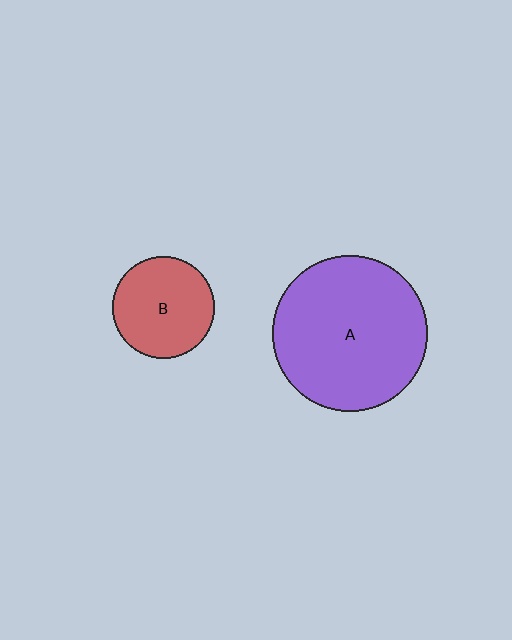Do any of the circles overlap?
No, none of the circles overlap.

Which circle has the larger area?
Circle A (purple).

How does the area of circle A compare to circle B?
Approximately 2.3 times.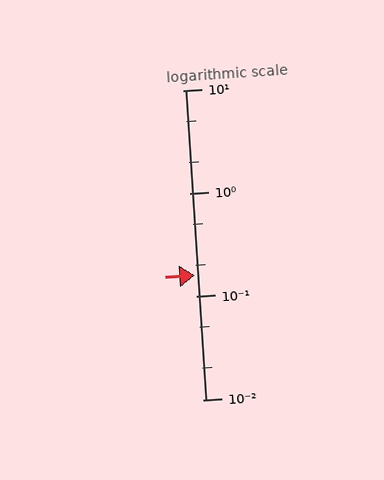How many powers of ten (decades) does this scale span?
The scale spans 3 decades, from 0.01 to 10.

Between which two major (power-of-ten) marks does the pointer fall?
The pointer is between 0.1 and 1.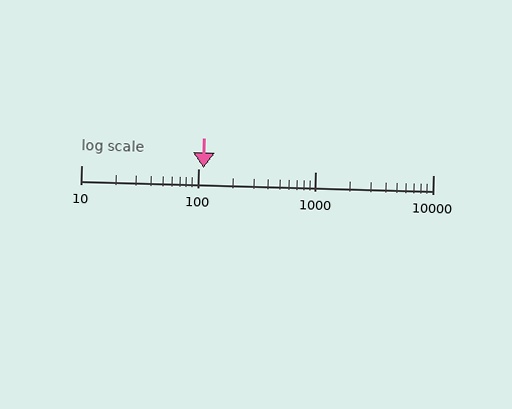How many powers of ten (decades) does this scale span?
The scale spans 3 decades, from 10 to 10000.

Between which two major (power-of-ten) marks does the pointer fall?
The pointer is between 100 and 1000.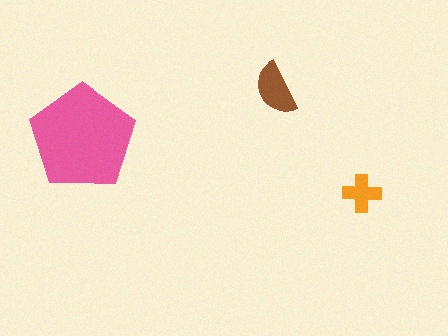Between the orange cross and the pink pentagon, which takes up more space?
The pink pentagon.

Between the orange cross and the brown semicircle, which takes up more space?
The brown semicircle.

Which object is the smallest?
The orange cross.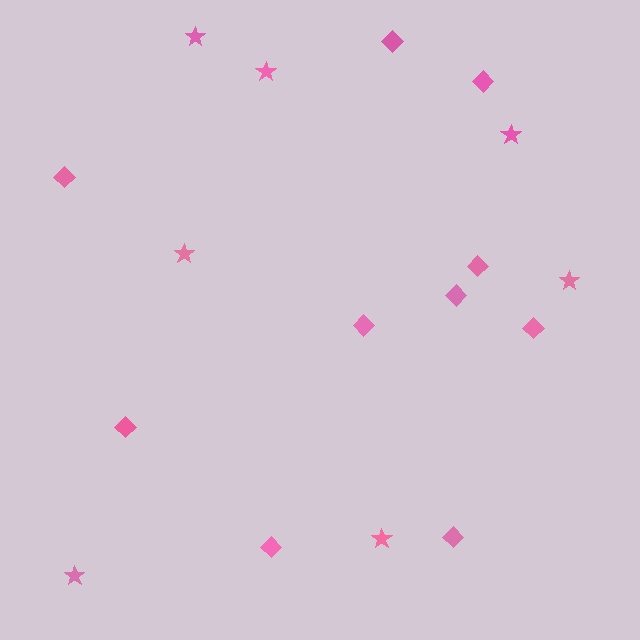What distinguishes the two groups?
There are 2 groups: one group of diamonds (10) and one group of stars (7).